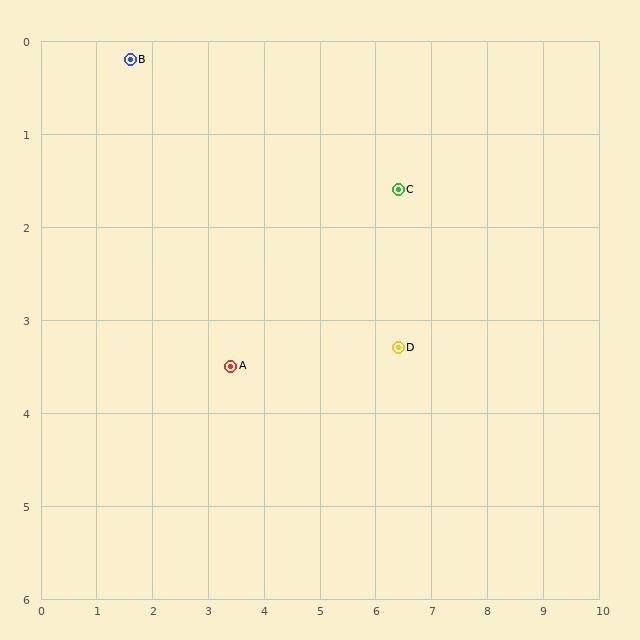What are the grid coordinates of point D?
Point D is at approximately (6.4, 3.3).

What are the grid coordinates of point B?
Point B is at approximately (1.6, 0.2).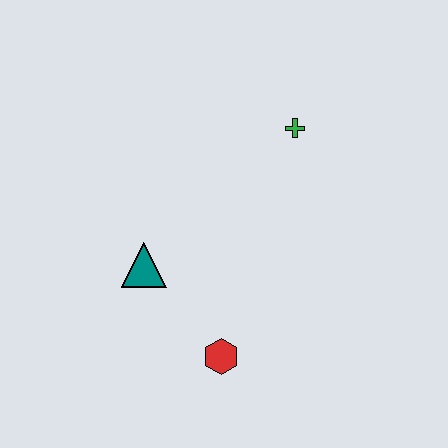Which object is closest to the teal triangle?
The red hexagon is closest to the teal triangle.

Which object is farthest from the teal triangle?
The green cross is farthest from the teal triangle.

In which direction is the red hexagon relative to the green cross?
The red hexagon is below the green cross.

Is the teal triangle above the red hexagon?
Yes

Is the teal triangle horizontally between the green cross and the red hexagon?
No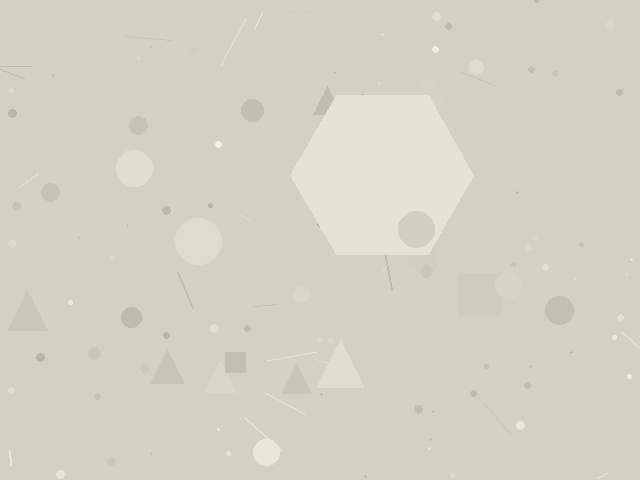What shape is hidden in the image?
A hexagon is hidden in the image.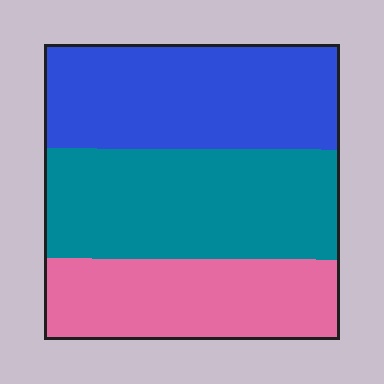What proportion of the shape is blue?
Blue takes up about three eighths (3/8) of the shape.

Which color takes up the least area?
Pink, at roughly 25%.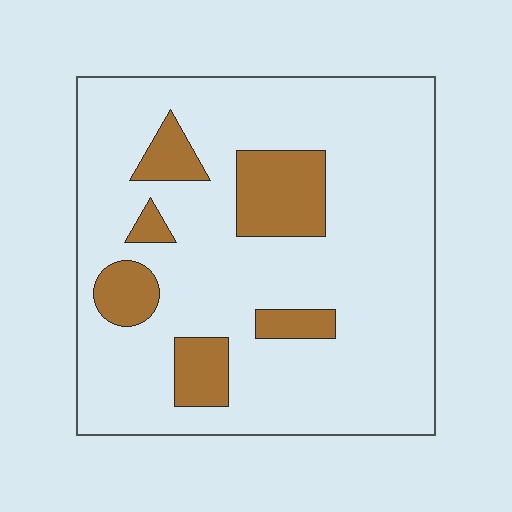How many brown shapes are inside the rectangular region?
6.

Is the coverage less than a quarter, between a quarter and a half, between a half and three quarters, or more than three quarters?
Less than a quarter.